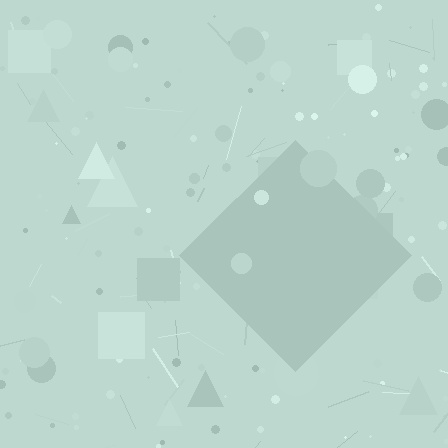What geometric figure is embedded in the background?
A diamond is embedded in the background.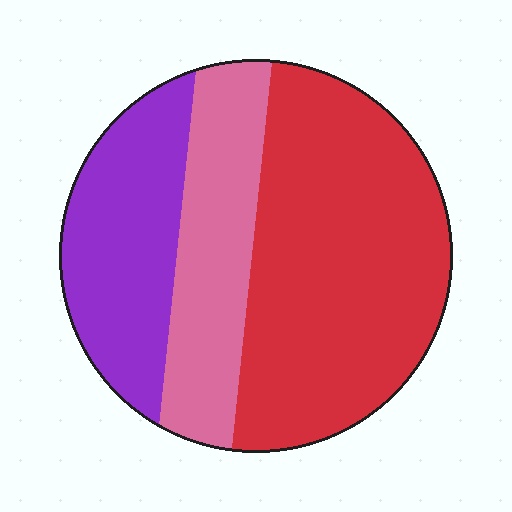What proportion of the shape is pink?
Pink covers around 25% of the shape.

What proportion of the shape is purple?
Purple takes up about one quarter (1/4) of the shape.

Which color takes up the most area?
Red, at roughly 50%.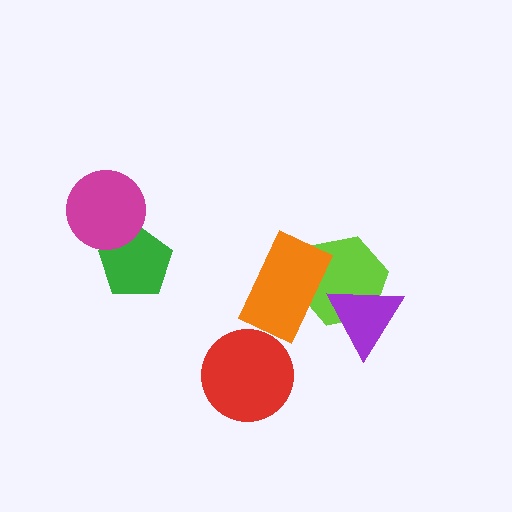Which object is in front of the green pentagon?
The magenta circle is in front of the green pentagon.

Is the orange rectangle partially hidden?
No, no other shape covers it.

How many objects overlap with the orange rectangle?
1 object overlaps with the orange rectangle.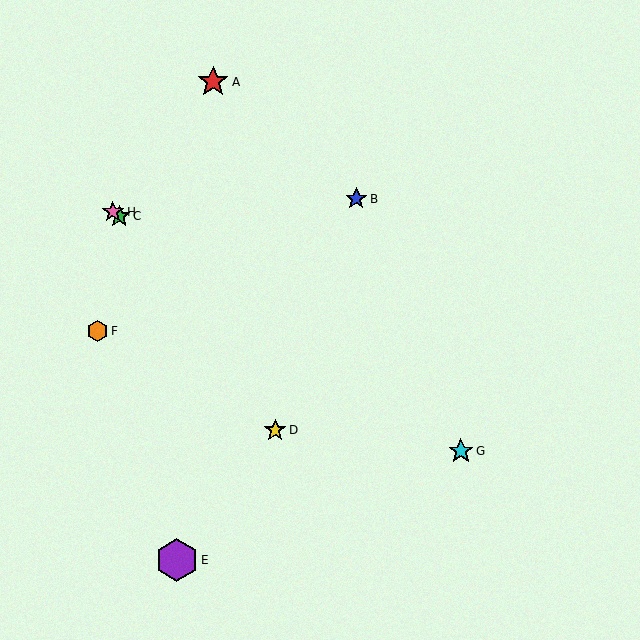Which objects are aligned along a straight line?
Objects C, G, H are aligned along a straight line.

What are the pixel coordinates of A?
Object A is at (213, 82).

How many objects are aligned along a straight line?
3 objects (C, G, H) are aligned along a straight line.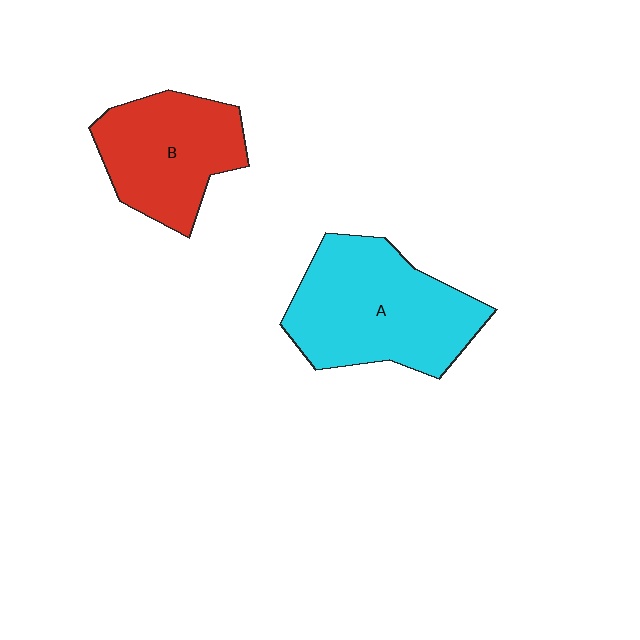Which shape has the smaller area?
Shape B (red).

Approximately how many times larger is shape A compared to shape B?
Approximately 1.3 times.